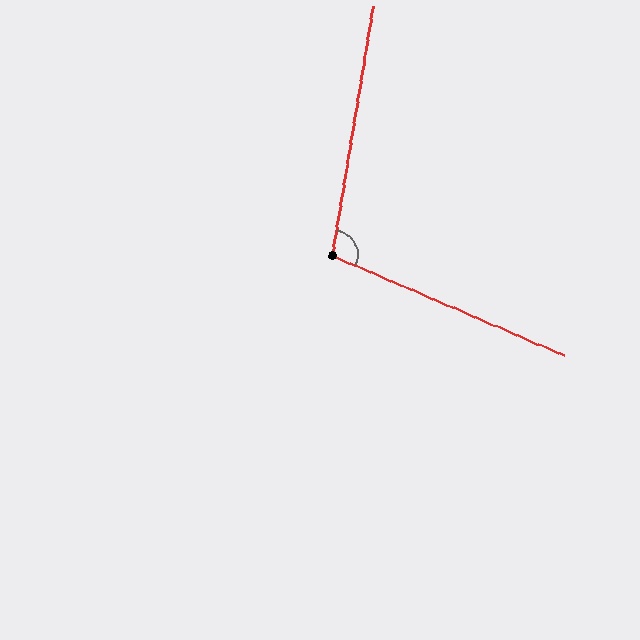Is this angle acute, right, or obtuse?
It is obtuse.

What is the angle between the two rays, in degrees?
Approximately 104 degrees.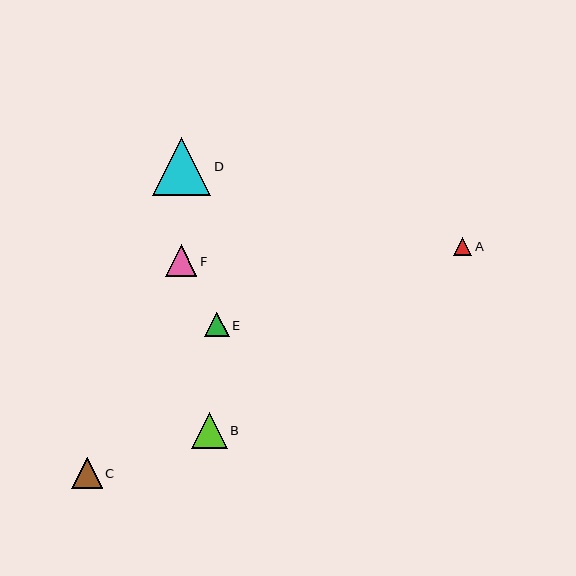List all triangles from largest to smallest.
From largest to smallest: D, B, F, C, E, A.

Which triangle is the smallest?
Triangle A is the smallest with a size of approximately 18 pixels.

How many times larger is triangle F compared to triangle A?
Triangle F is approximately 1.8 times the size of triangle A.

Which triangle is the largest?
Triangle D is the largest with a size of approximately 58 pixels.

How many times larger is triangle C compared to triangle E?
Triangle C is approximately 1.3 times the size of triangle E.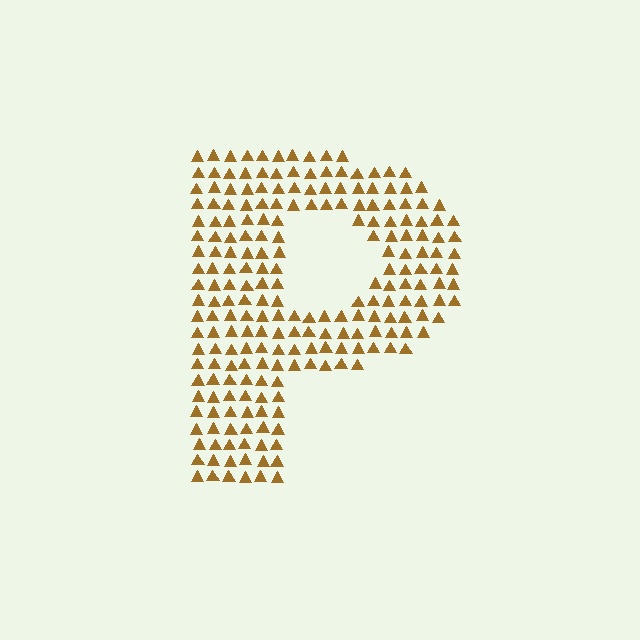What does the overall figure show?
The overall figure shows the letter P.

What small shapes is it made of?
It is made of small triangles.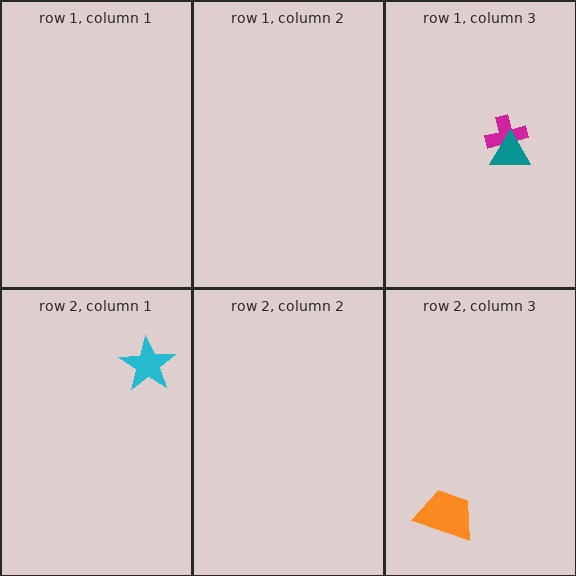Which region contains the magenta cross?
The row 1, column 3 region.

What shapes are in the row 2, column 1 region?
The cyan star.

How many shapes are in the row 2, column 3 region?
1.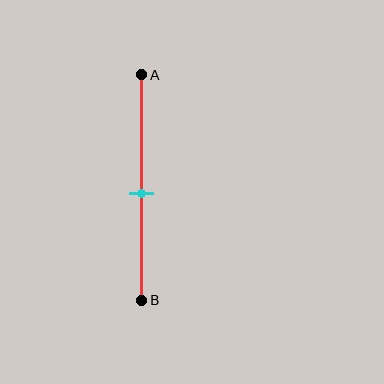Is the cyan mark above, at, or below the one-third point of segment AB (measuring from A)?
The cyan mark is below the one-third point of segment AB.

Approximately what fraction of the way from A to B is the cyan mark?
The cyan mark is approximately 55% of the way from A to B.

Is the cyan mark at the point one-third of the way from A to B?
No, the mark is at about 55% from A, not at the 33% one-third point.